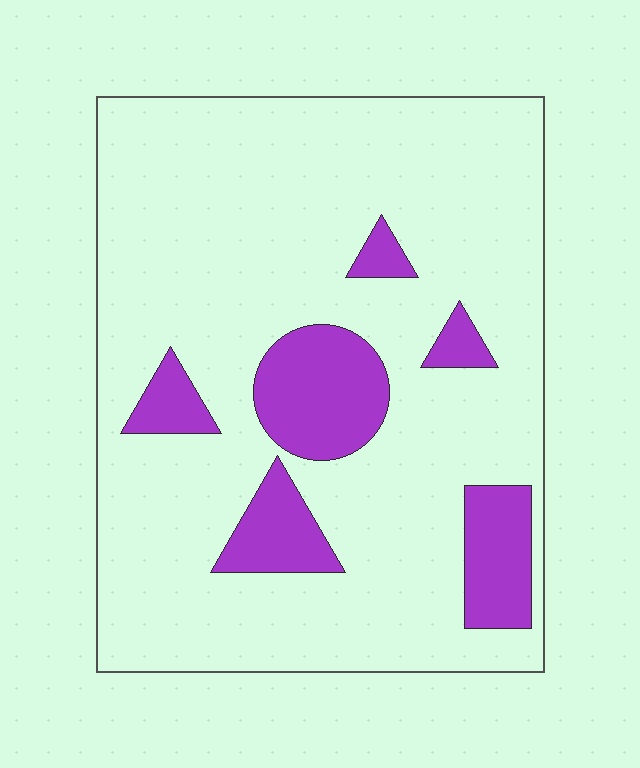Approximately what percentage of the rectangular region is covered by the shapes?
Approximately 15%.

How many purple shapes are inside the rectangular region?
6.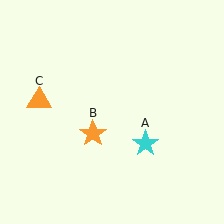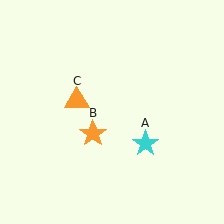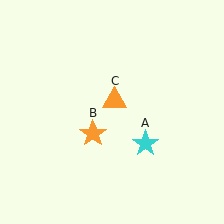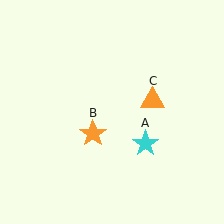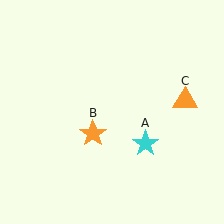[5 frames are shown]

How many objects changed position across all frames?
1 object changed position: orange triangle (object C).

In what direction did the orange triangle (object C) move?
The orange triangle (object C) moved right.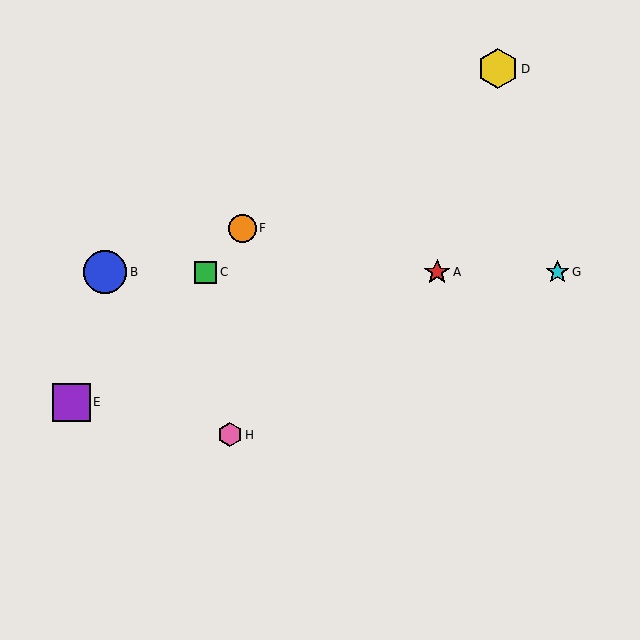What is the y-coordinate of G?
Object G is at y≈272.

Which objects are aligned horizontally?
Objects A, B, C, G are aligned horizontally.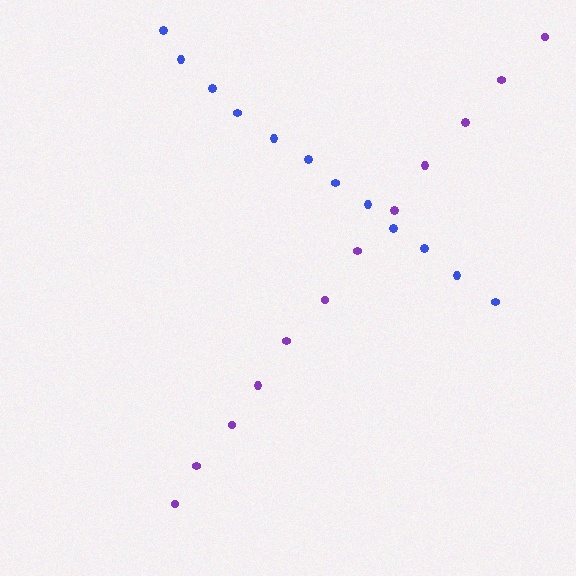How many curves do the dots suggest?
There are 2 distinct paths.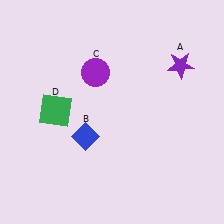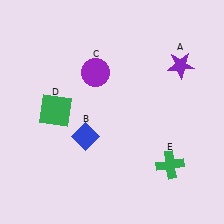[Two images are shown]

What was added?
A green cross (E) was added in Image 2.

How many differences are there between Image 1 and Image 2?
There is 1 difference between the two images.